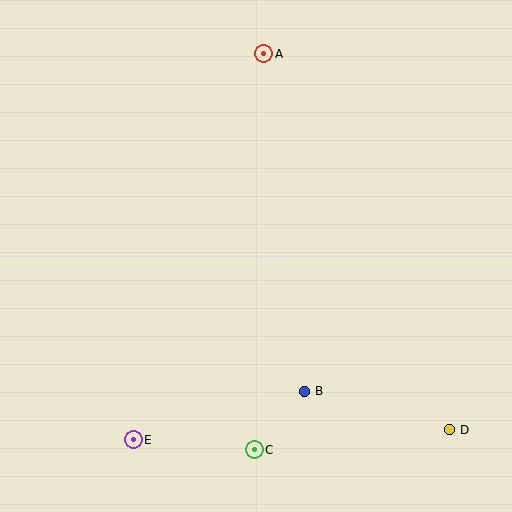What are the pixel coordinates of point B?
Point B is at (304, 391).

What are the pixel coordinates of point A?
Point A is at (264, 54).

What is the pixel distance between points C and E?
The distance between C and E is 122 pixels.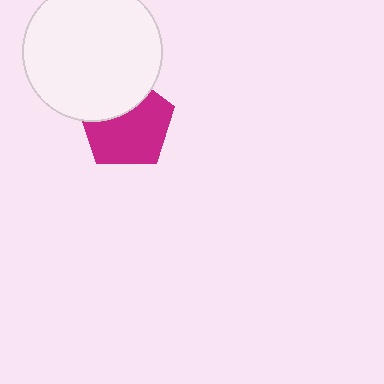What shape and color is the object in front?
The object in front is a white circle.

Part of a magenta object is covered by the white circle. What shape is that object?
It is a pentagon.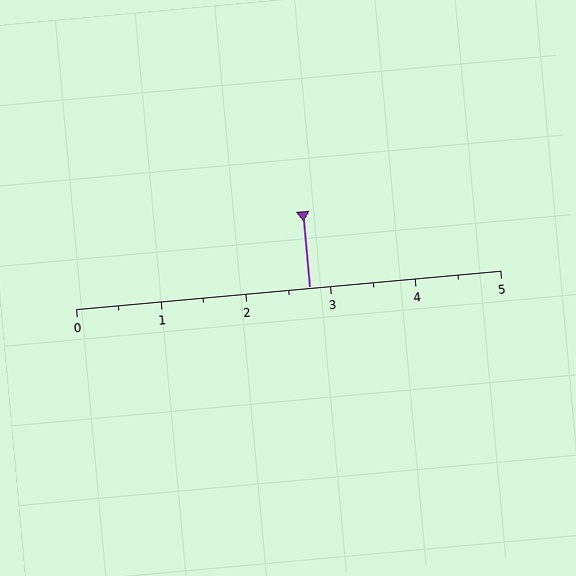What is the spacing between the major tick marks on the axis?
The major ticks are spaced 1 apart.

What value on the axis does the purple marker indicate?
The marker indicates approximately 2.8.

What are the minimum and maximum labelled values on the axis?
The axis runs from 0 to 5.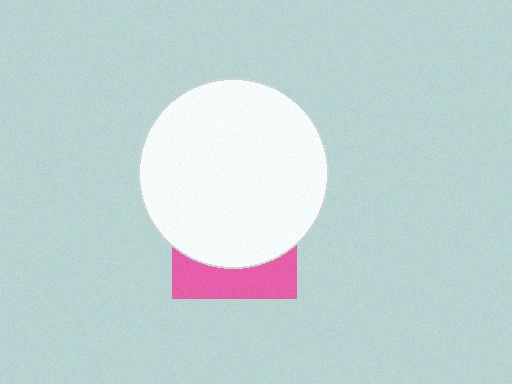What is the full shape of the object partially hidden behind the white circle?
The partially hidden object is a pink square.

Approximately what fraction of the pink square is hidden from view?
Roughly 69% of the pink square is hidden behind the white circle.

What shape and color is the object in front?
The object in front is a white circle.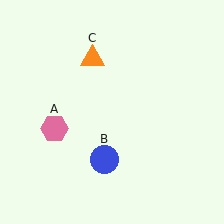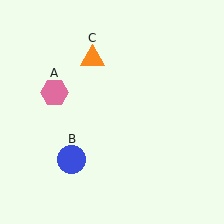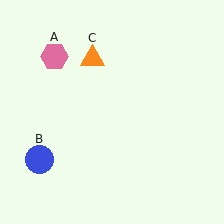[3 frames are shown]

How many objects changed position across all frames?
2 objects changed position: pink hexagon (object A), blue circle (object B).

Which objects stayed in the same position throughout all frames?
Orange triangle (object C) remained stationary.